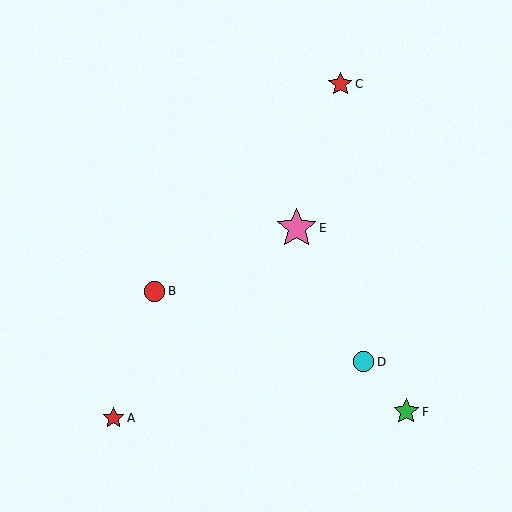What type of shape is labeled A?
Shape A is a red star.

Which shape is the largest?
The pink star (labeled E) is the largest.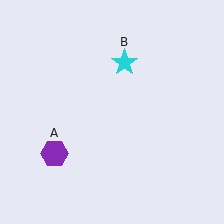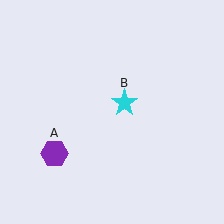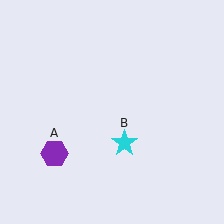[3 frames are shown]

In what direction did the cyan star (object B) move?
The cyan star (object B) moved down.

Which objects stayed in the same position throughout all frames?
Purple hexagon (object A) remained stationary.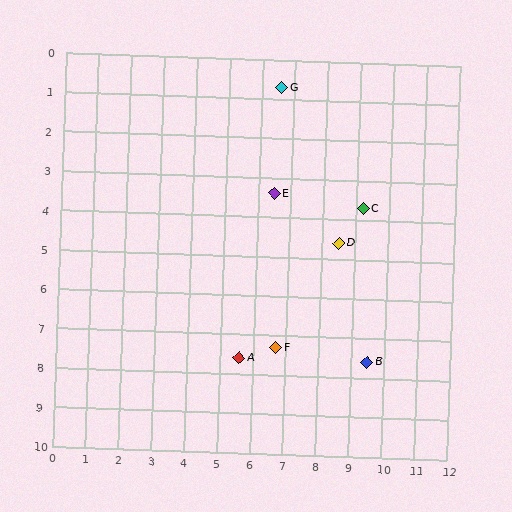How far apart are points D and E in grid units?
Points D and E are about 2.3 grid units apart.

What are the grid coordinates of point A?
Point A is at approximately (5.6, 7.6).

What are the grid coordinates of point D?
Point D is at approximately (8.5, 4.6).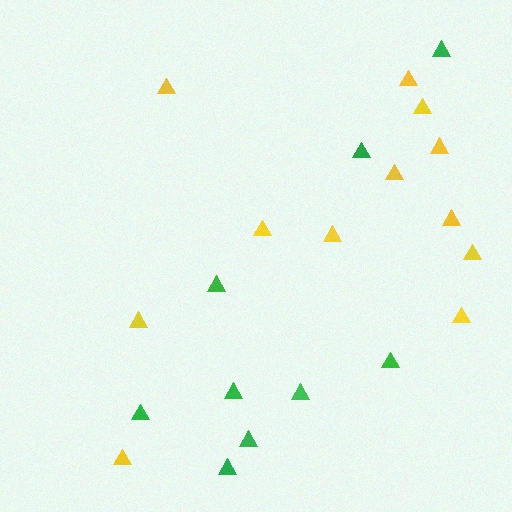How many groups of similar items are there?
There are 2 groups: one group of yellow triangles (12) and one group of green triangles (9).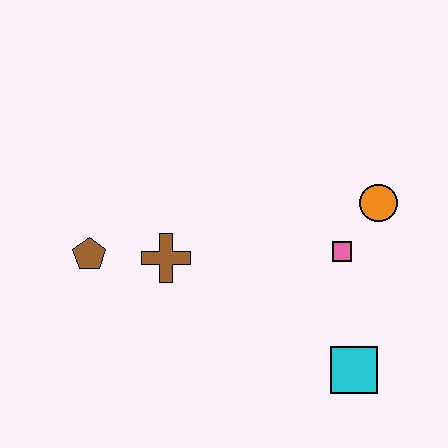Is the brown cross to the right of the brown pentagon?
Yes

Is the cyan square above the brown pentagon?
No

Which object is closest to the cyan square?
The pink square is closest to the cyan square.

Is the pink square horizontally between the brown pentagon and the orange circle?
Yes